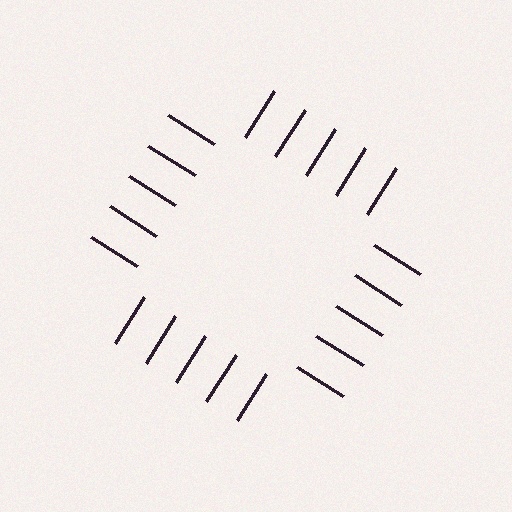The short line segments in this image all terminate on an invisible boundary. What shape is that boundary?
An illusory square — the line segments terminate on its edges but no continuous stroke is drawn.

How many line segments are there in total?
20 — 5 along each of the 4 edges.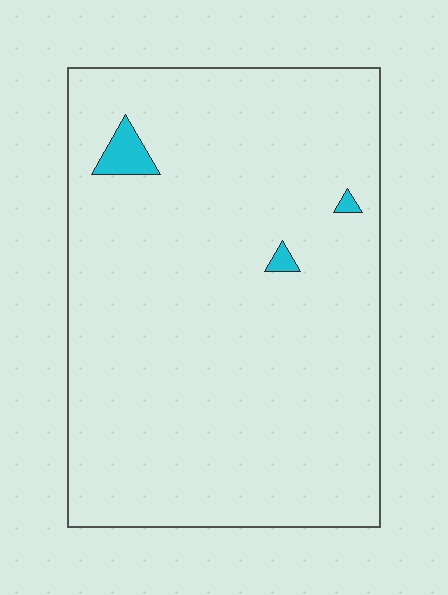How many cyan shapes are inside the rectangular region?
3.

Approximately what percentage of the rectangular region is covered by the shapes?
Approximately 0%.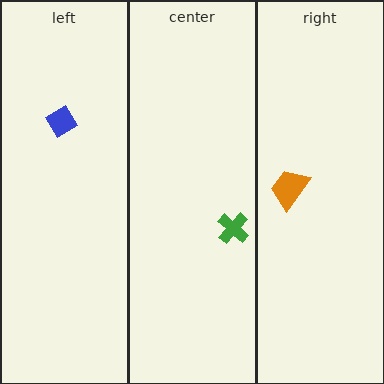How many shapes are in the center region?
1.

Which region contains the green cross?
The center region.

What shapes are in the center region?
The green cross.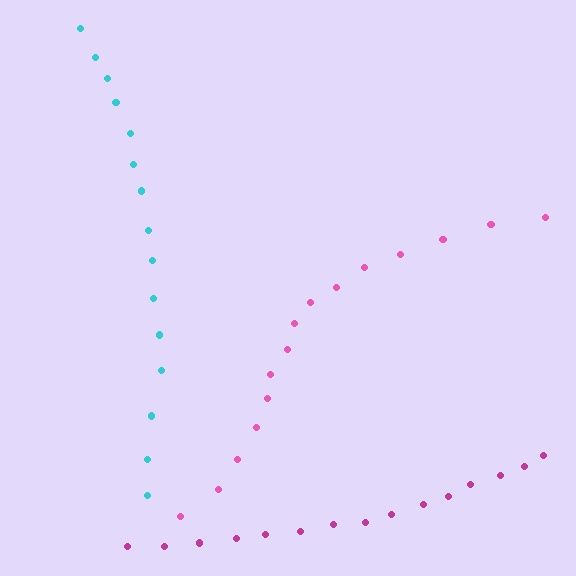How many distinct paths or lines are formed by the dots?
There are 3 distinct paths.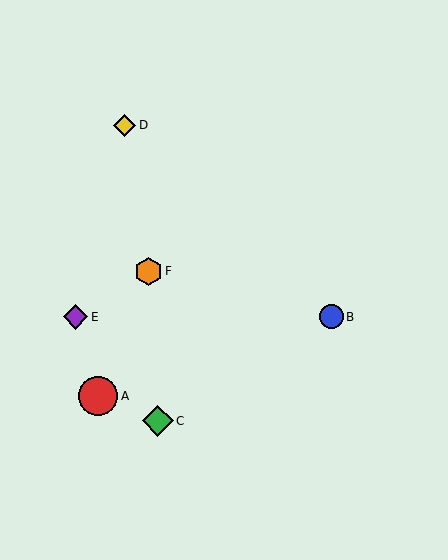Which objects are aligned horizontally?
Objects B, E are aligned horizontally.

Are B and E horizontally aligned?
Yes, both are at y≈317.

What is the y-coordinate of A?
Object A is at y≈396.